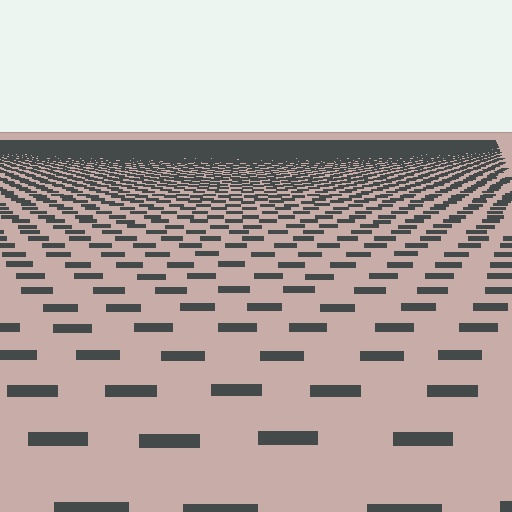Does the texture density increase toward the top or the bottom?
Density increases toward the top.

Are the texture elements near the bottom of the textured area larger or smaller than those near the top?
Larger. Near the bottom, elements are closer to the viewer and appear at a bigger on-screen size.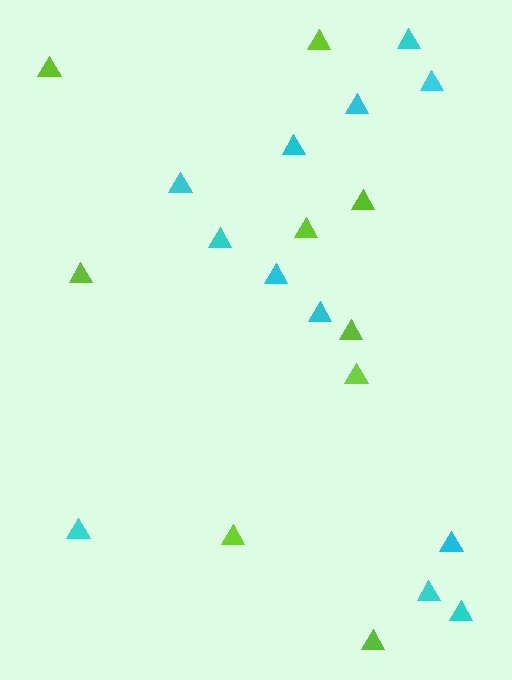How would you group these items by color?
There are 2 groups: one group of cyan triangles (12) and one group of lime triangles (9).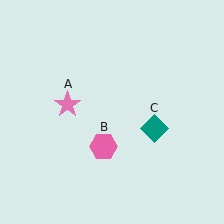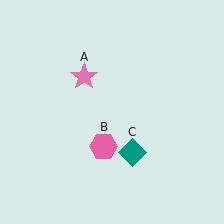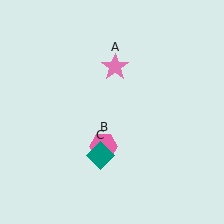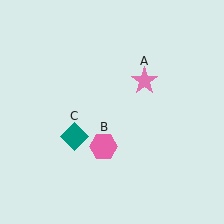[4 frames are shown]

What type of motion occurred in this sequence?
The pink star (object A), teal diamond (object C) rotated clockwise around the center of the scene.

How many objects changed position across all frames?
2 objects changed position: pink star (object A), teal diamond (object C).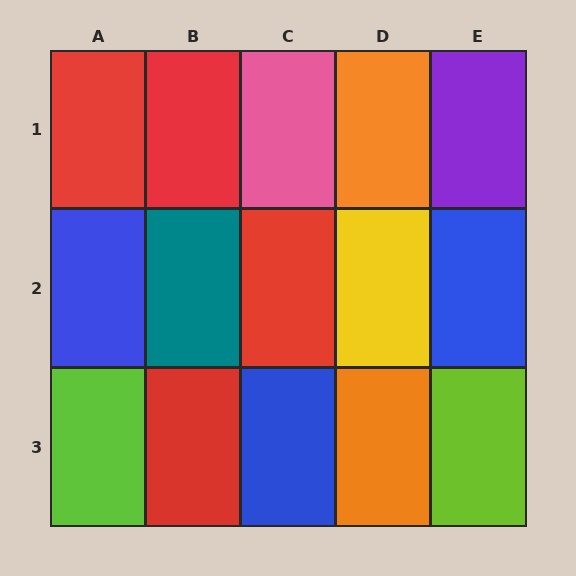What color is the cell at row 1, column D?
Orange.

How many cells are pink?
1 cell is pink.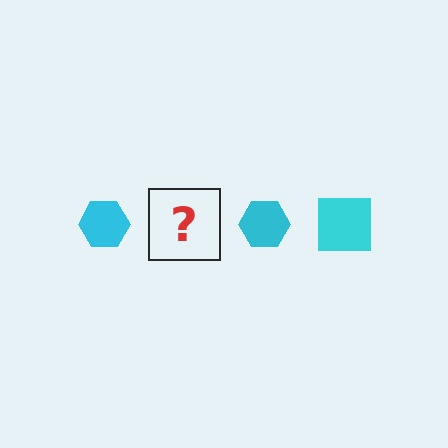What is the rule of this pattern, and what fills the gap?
The rule is that the pattern cycles through hexagon, square shapes in cyan. The gap should be filled with a cyan square.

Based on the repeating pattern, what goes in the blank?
The blank should be a cyan square.